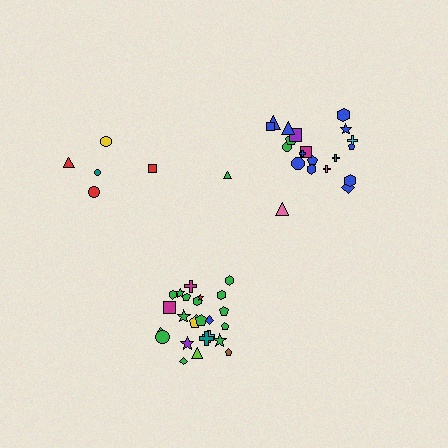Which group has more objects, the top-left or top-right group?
The top-right group.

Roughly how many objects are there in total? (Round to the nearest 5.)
Roughly 50 objects in total.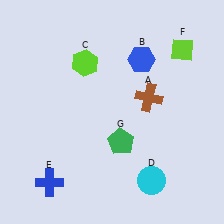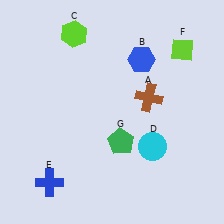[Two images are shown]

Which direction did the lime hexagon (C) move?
The lime hexagon (C) moved up.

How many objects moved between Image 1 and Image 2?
2 objects moved between the two images.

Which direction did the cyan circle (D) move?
The cyan circle (D) moved up.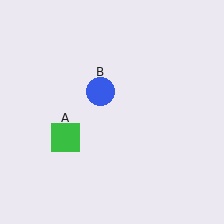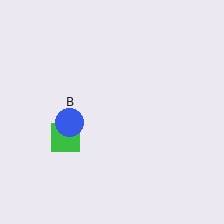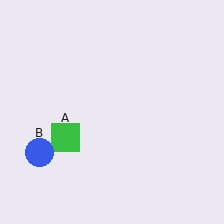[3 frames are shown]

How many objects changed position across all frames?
1 object changed position: blue circle (object B).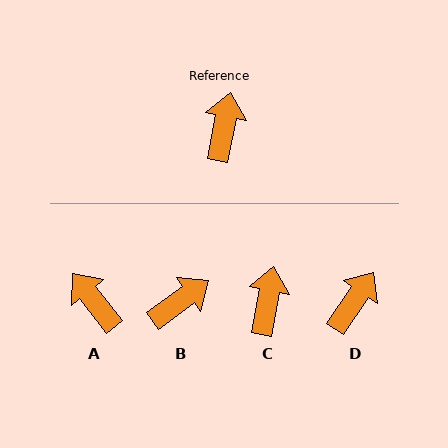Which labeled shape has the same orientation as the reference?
C.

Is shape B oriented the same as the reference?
No, it is off by about 43 degrees.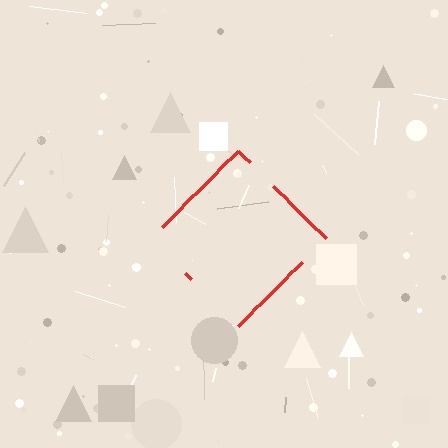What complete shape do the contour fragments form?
The contour fragments form a diamond.